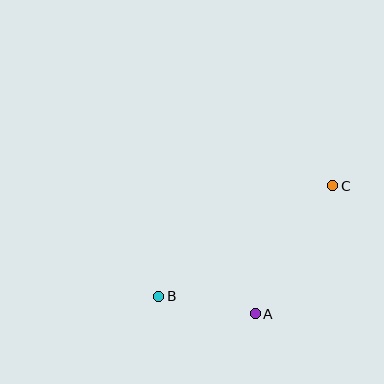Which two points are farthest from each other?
Points B and C are farthest from each other.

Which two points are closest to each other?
Points A and B are closest to each other.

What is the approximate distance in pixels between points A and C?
The distance between A and C is approximately 150 pixels.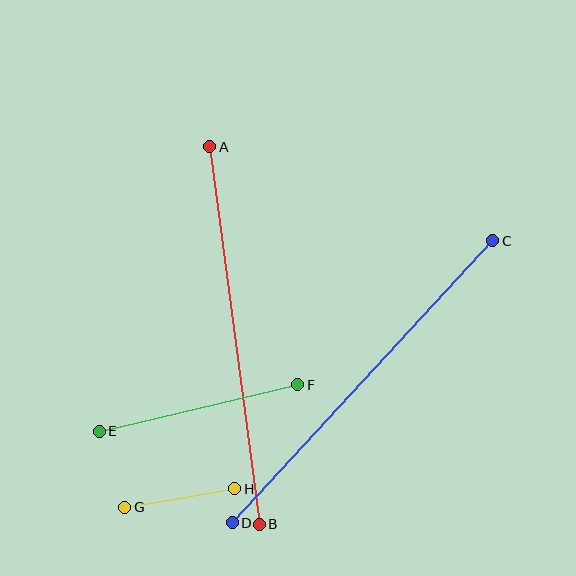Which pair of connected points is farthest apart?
Points C and D are farthest apart.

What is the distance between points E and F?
The distance is approximately 204 pixels.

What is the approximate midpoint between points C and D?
The midpoint is at approximately (362, 382) pixels.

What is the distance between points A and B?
The distance is approximately 381 pixels.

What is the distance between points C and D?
The distance is approximately 384 pixels.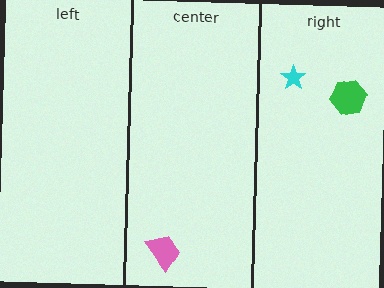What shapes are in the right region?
The green hexagon, the cyan star.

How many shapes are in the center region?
1.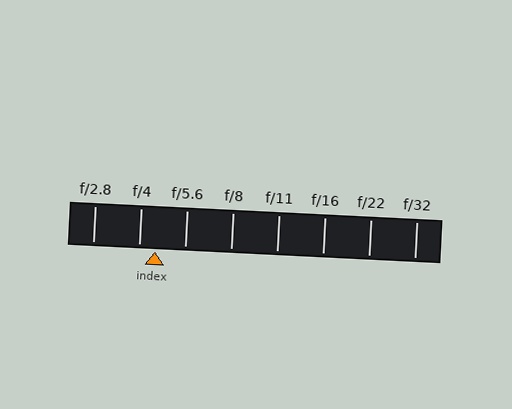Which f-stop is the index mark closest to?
The index mark is closest to f/4.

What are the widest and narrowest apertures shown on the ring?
The widest aperture shown is f/2.8 and the narrowest is f/32.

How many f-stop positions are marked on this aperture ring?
There are 8 f-stop positions marked.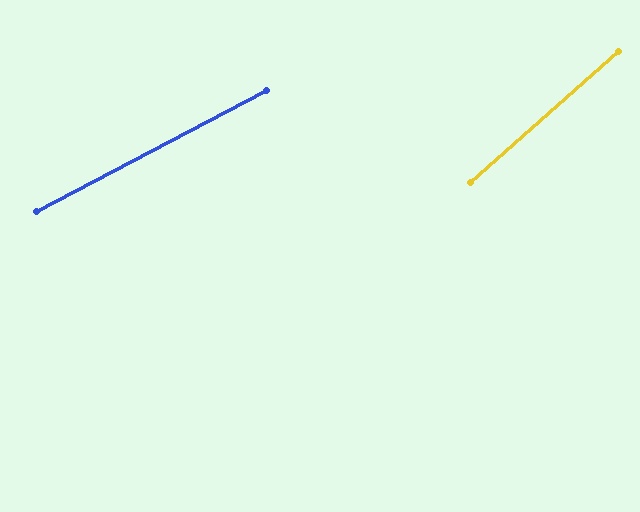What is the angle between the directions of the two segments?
Approximately 14 degrees.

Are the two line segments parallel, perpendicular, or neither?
Neither parallel nor perpendicular — they differ by about 14°.